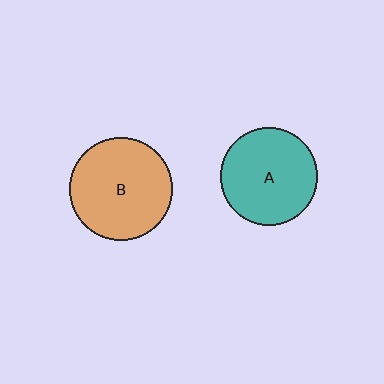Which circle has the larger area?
Circle B (orange).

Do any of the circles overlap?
No, none of the circles overlap.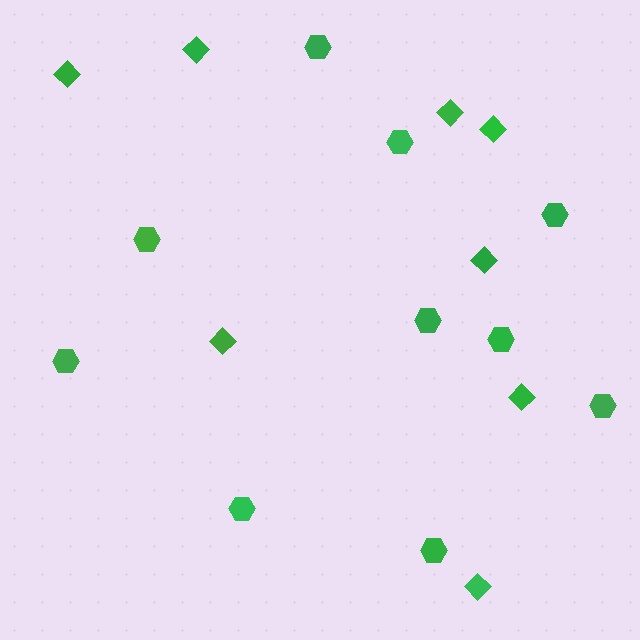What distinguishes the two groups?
There are 2 groups: one group of hexagons (10) and one group of diamonds (8).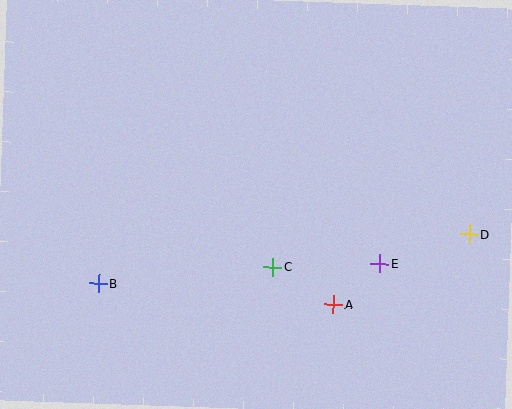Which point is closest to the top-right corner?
Point D is closest to the top-right corner.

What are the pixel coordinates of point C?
Point C is at (273, 267).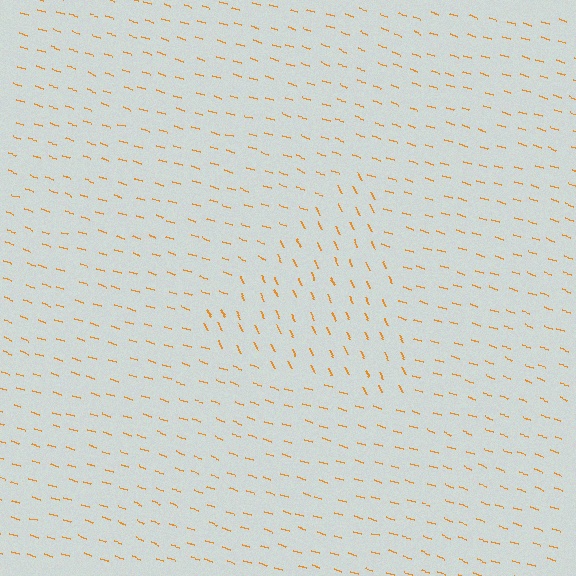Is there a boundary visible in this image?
Yes, there is a texture boundary formed by a change in line orientation.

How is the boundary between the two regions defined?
The boundary is defined purely by a change in line orientation (approximately 45 degrees difference). All lines are the same color and thickness.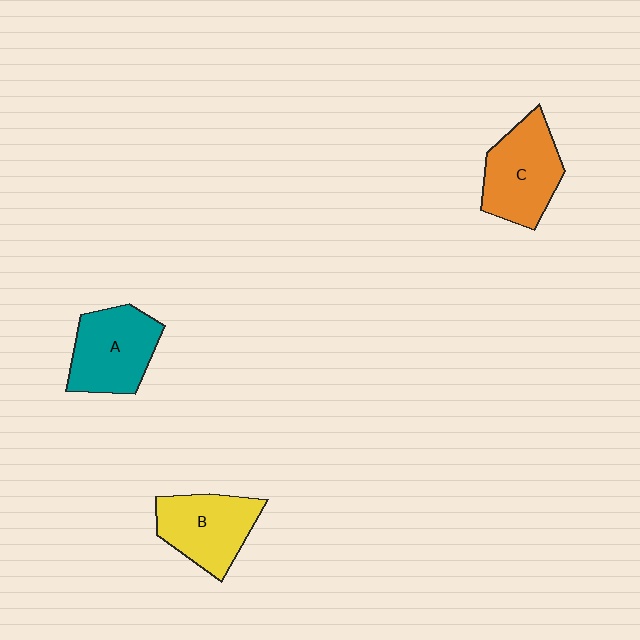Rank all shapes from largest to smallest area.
From largest to smallest: C (orange), A (teal), B (yellow).